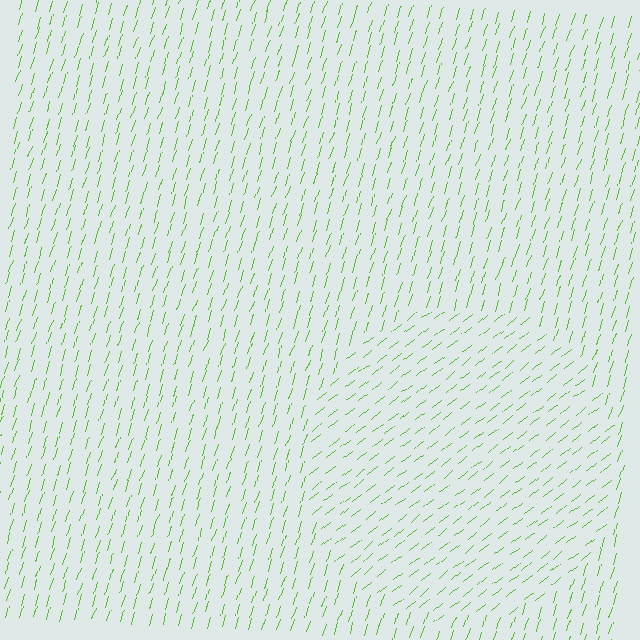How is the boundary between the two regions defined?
The boundary is defined purely by a change in line orientation (approximately 34 degrees difference). All lines are the same color and thickness.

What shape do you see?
I see a circle.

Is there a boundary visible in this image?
Yes, there is a texture boundary formed by a change in line orientation.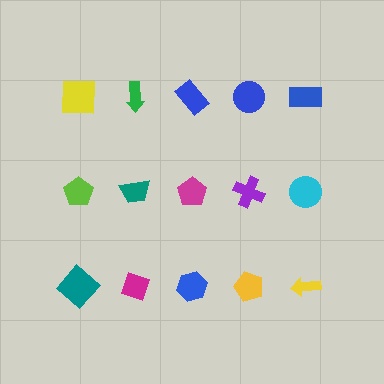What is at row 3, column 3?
A blue hexagon.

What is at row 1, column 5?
A blue rectangle.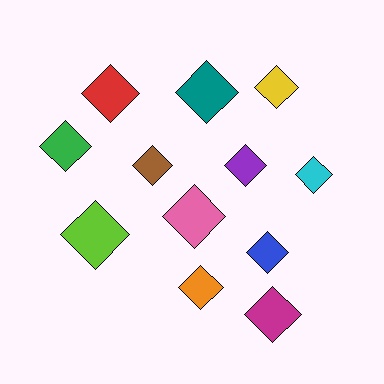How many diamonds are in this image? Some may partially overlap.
There are 12 diamonds.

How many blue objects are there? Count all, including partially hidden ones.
There is 1 blue object.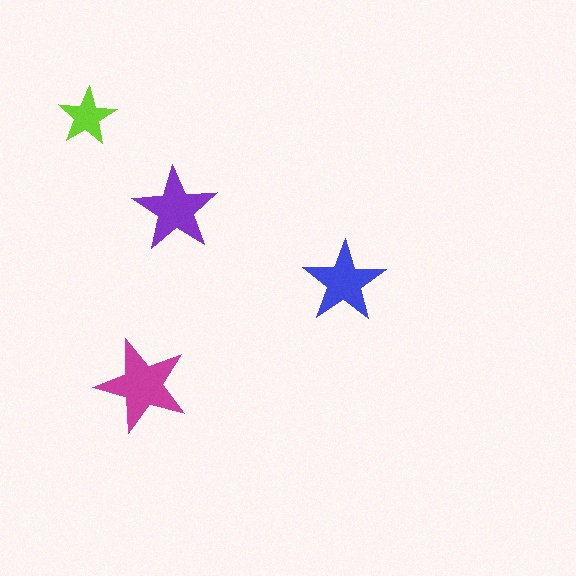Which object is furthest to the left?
The lime star is leftmost.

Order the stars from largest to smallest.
the magenta one, the purple one, the blue one, the lime one.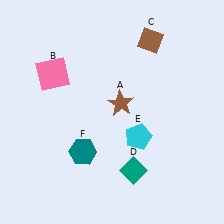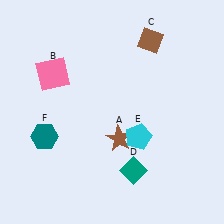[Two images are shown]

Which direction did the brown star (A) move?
The brown star (A) moved down.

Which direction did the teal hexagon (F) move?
The teal hexagon (F) moved left.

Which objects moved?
The objects that moved are: the brown star (A), the teal hexagon (F).